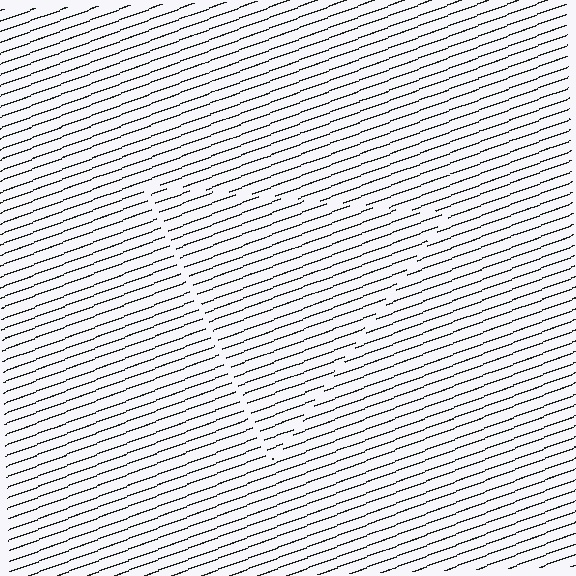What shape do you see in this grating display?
An illusory triangle. The interior of the shape contains the same grating, shifted by half a period — the contour is defined by the phase discontinuity where line-ends from the inner and outer gratings abut.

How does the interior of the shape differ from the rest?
The interior of the shape contains the same grating, shifted by half a period — the contour is defined by the phase discontinuity where line-ends from the inner and outer gratings abut.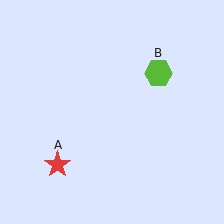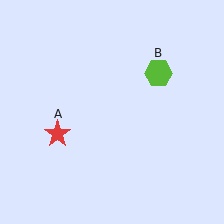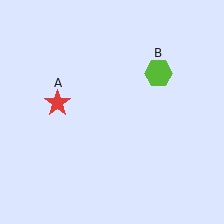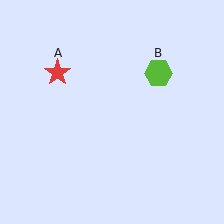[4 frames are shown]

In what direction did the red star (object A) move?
The red star (object A) moved up.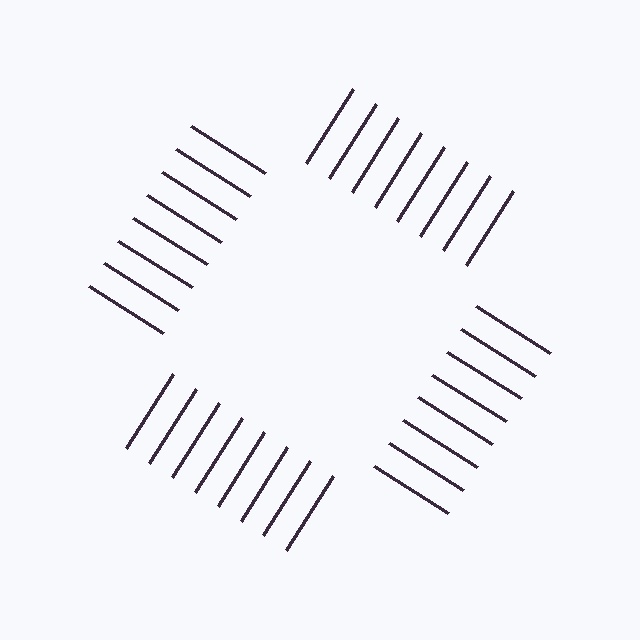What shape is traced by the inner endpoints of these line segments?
An illusory square — the line segments terminate on its edges but no continuous stroke is drawn.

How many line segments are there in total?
32 — 8 along each of the 4 edges.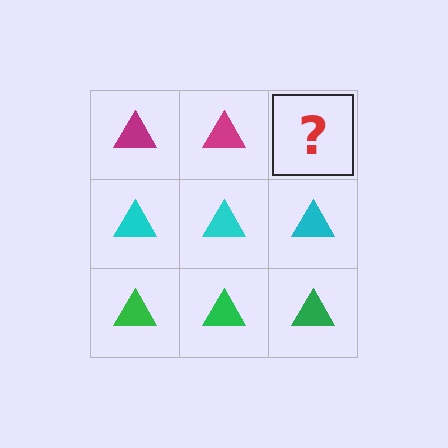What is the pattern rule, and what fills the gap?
The rule is that each row has a consistent color. The gap should be filled with a magenta triangle.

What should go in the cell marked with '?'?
The missing cell should contain a magenta triangle.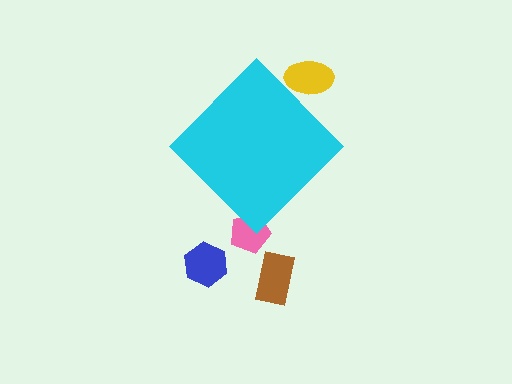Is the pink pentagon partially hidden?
Yes, the pink pentagon is partially hidden behind the cyan diamond.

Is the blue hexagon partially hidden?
No, the blue hexagon is fully visible.